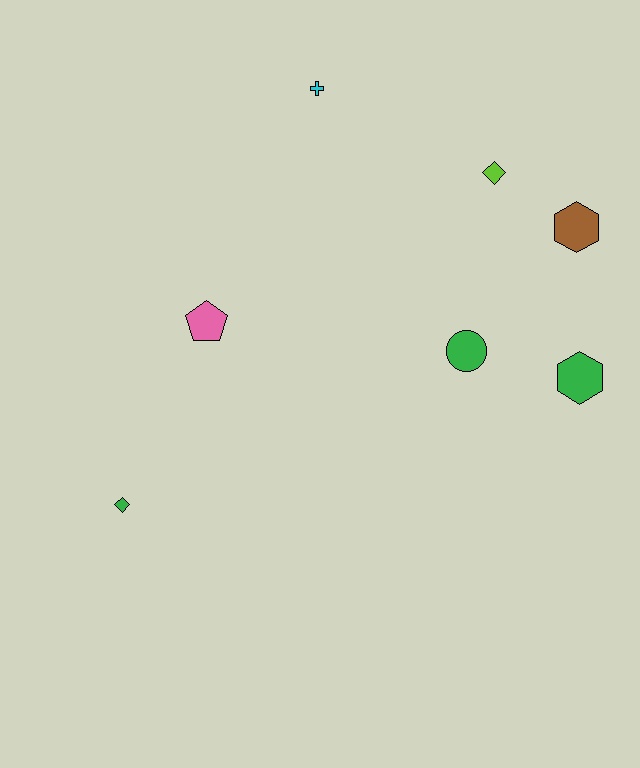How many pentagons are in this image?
There is 1 pentagon.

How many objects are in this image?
There are 7 objects.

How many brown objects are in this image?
There is 1 brown object.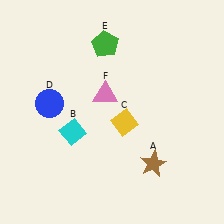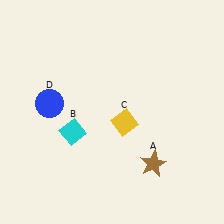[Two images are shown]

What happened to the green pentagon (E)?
The green pentagon (E) was removed in Image 2. It was in the top-left area of Image 1.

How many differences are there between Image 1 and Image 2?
There are 2 differences between the two images.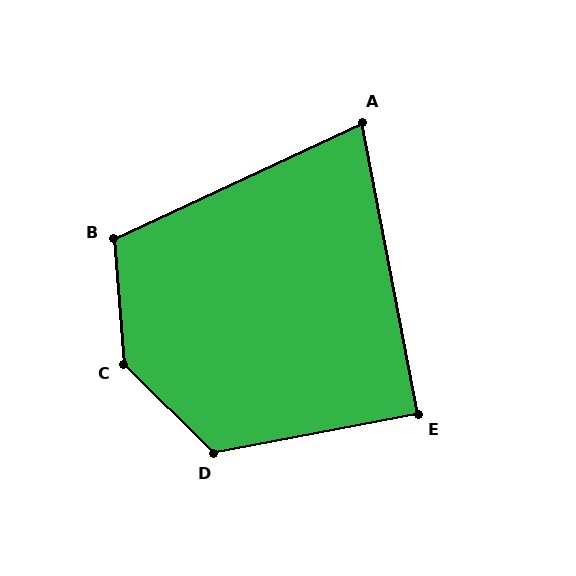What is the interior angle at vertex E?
Approximately 90 degrees (approximately right).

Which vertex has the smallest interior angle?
A, at approximately 76 degrees.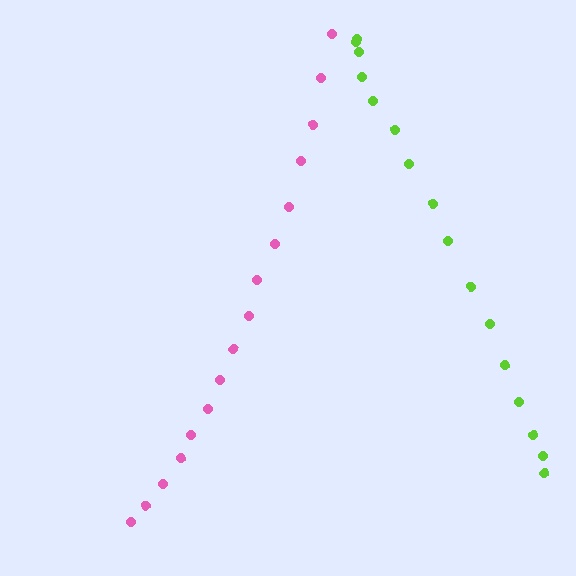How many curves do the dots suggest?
There are 2 distinct paths.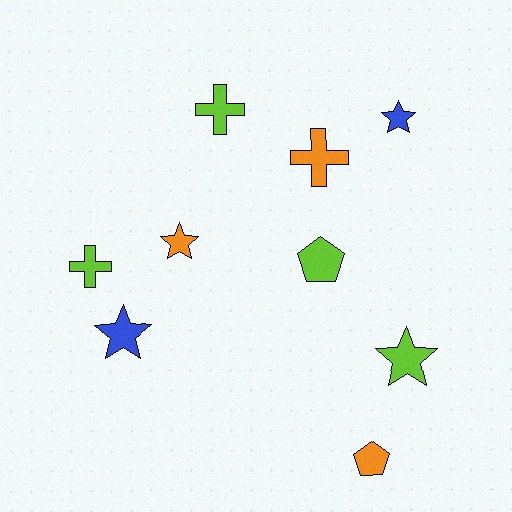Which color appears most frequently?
Lime, with 4 objects.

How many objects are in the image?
There are 9 objects.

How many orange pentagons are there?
There is 1 orange pentagon.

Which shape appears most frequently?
Star, with 4 objects.